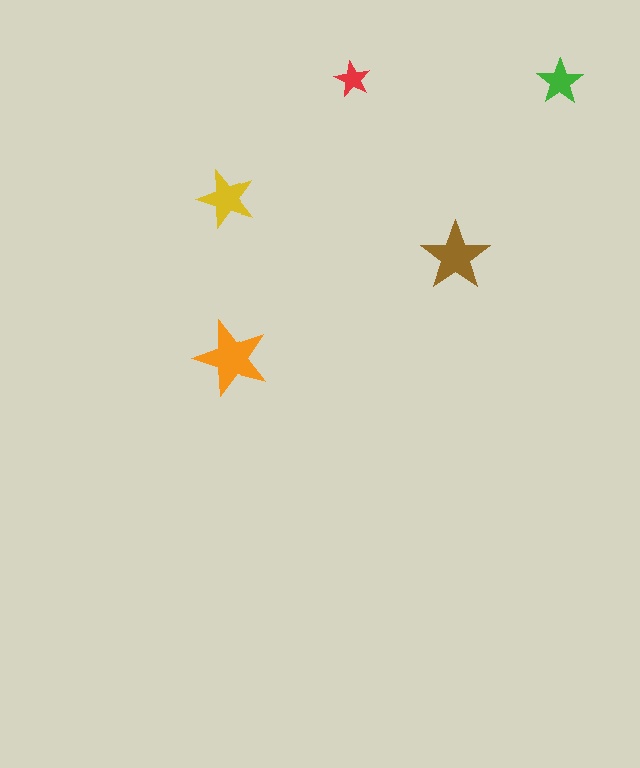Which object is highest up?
The red star is topmost.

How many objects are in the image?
There are 5 objects in the image.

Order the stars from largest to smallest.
the orange one, the brown one, the yellow one, the green one, the red one.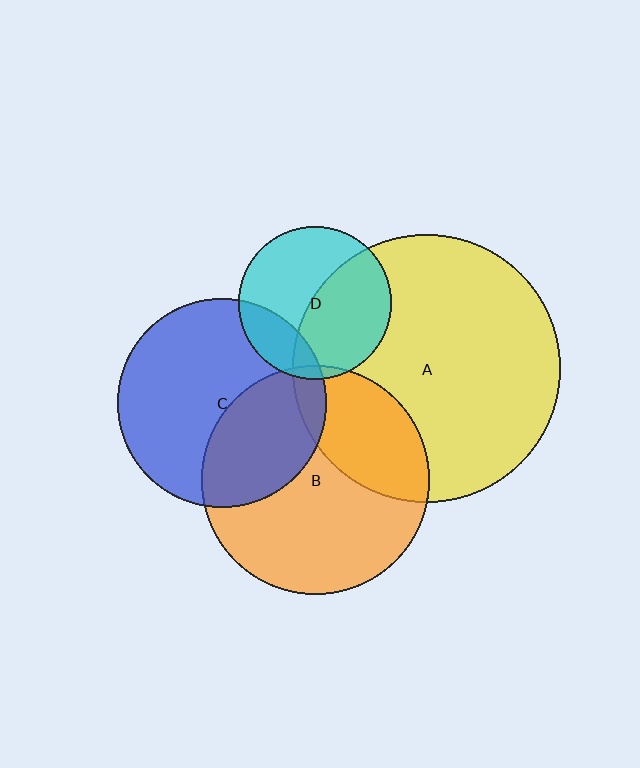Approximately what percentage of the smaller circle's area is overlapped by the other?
Approximately 20%.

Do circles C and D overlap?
Yes.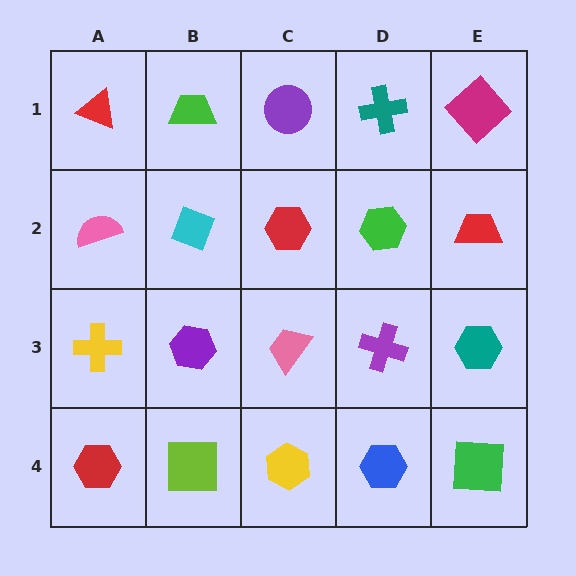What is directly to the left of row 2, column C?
A cyan diamond.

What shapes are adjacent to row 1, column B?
A cyan diamond (row 2, column B), a red triangle (row 1, column A), a purple circle (row 1, column C).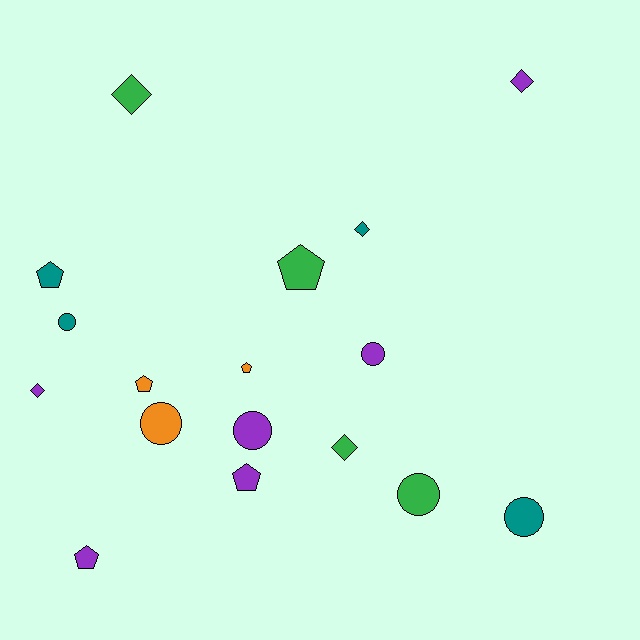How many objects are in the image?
There are 17 objects.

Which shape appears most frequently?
Circle, with 6 objects.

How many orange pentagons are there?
There are 2 orange pentagons.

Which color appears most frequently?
Purple, with 6 objects.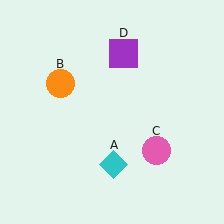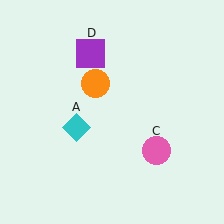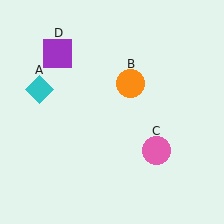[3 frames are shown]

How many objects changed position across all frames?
3 objects changed position: cyan diamond (object A), orange circle (object B), purple square (object D).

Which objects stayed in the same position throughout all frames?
Pink circle (object C) remained stationary.